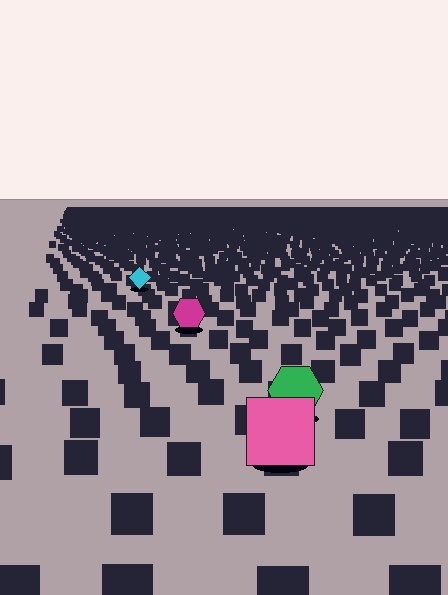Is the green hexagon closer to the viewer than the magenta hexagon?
Yes. The green hexagon is closer — you can tell from the texture gradient: the ground texture is coarser near it.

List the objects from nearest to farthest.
From nearest to farthest: the pink square, the green hexagon, the magenta hexagon, the cyan diamond.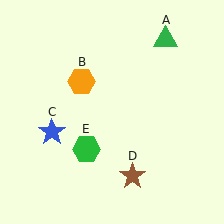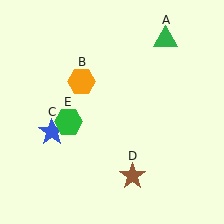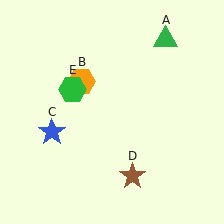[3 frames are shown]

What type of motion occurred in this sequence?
The green hexagon (object E) rotated clockwise around the center of the scene.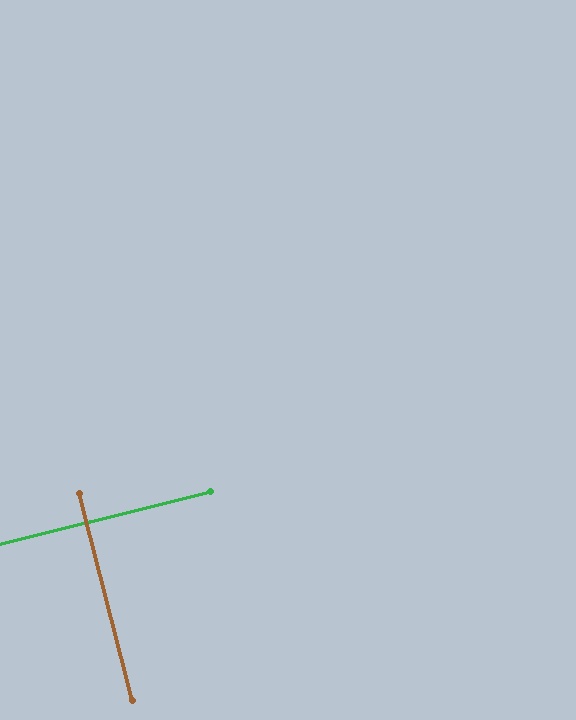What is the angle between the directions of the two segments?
Approximately 89 degrees.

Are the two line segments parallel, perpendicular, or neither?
Perpendicular — they meet at approximately 89°.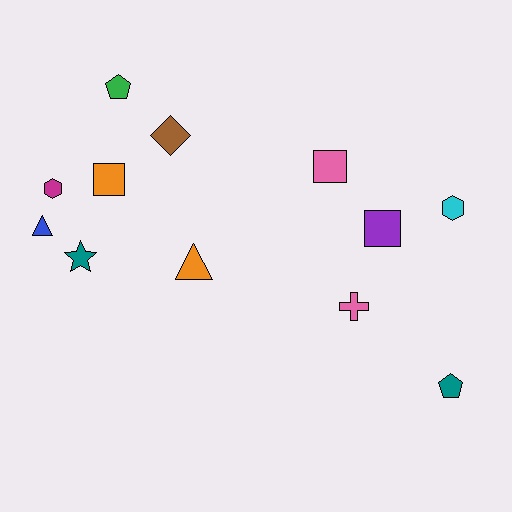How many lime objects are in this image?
There are no lime objects.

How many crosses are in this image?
There is 1 cross.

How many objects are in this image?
There are 12 objects.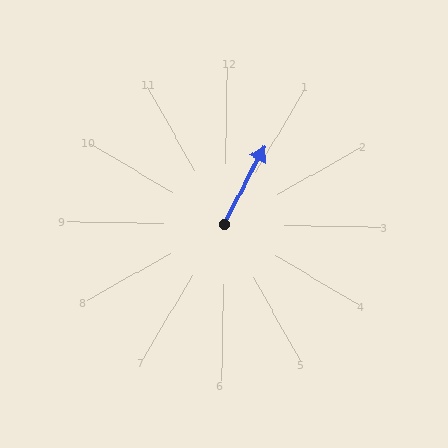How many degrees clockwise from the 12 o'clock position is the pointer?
Approximately 26 degrees.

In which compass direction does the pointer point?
Northeast.